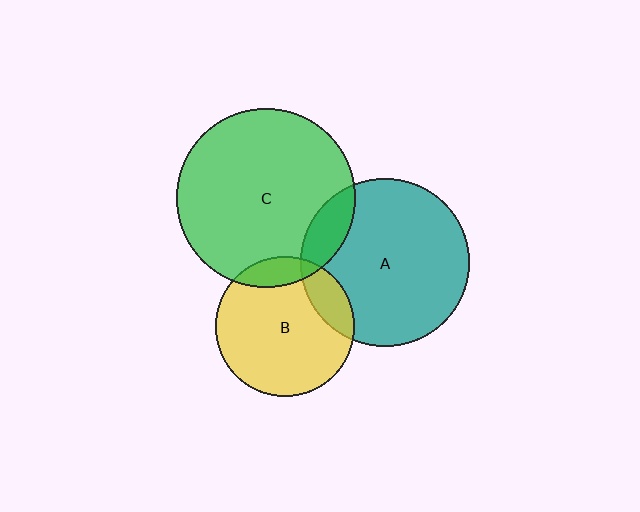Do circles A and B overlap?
Yes.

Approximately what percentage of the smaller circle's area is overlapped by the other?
Approximately 15%.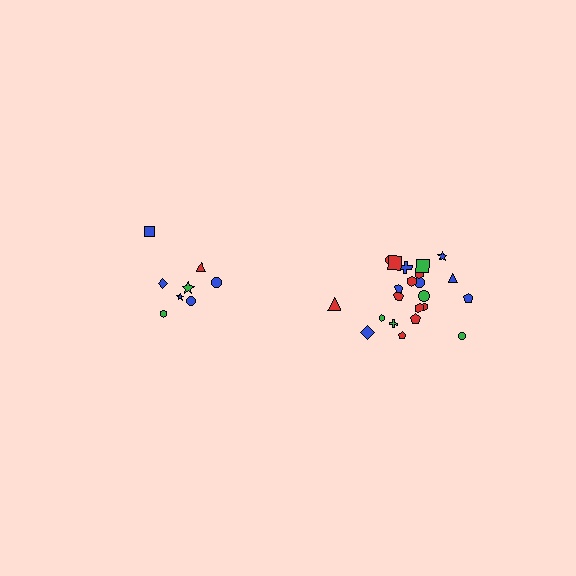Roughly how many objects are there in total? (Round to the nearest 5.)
Roughly 30 objects in total.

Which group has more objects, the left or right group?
The right group.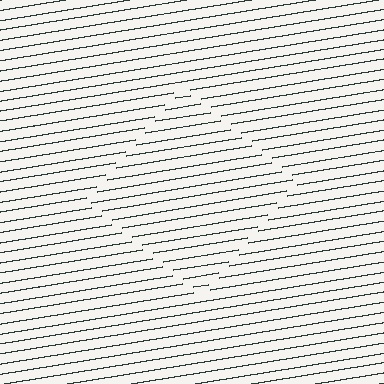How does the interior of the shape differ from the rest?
The interior of the shape contains the same grating, shifted by half a period — the contour is defined by the phase discontinuity where line-ends from the inner and outer gratings abut.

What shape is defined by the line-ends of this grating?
An illusory square. The interior of the shape contains the same grating, shifted by half a period — the contour is defined by the phase discontinuity where line-ends from the inner and outer gratings abut.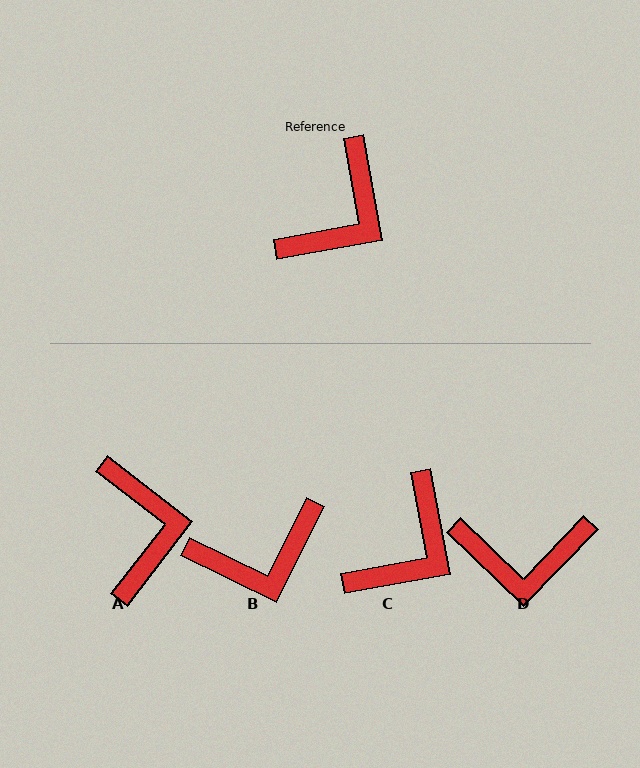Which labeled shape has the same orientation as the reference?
C.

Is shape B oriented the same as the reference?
No, it is off by about 37 degrees.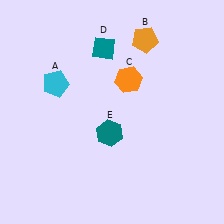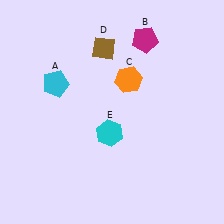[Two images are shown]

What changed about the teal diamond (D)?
In Image 1, D is teal. In Image 2, it changed to brown.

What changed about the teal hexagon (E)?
In Image 1, E is teal. In Image 2, it changed to cyan.